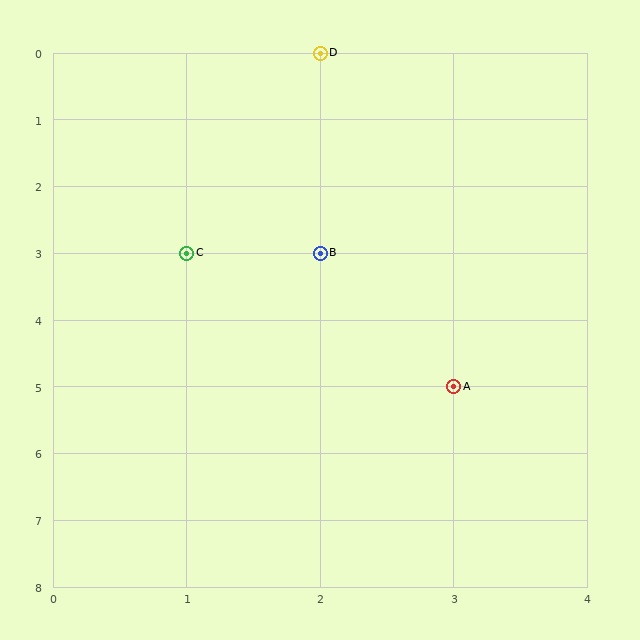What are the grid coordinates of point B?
Point B is at grid coordinates (2, 3).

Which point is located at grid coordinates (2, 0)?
Point D is at (2, 0).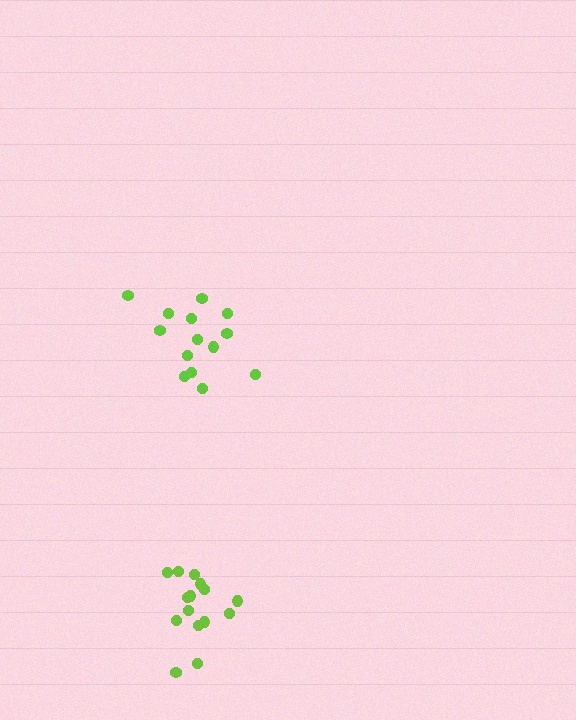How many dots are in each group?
Group 1: 14 dots, Group 2: 15 dots (29 total).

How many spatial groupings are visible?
There are 2 spatial groupings.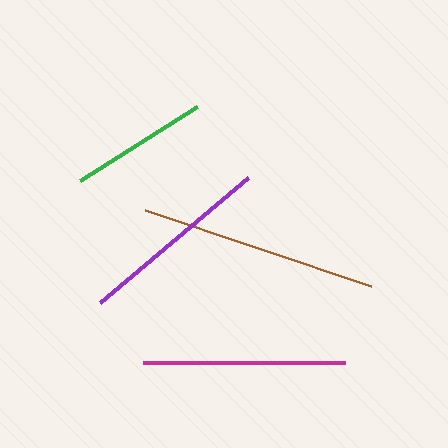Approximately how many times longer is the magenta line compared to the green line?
The magenta line is approximately 1.5 times the length of the green line.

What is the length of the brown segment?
The brown segment is approximately 239 pixels long.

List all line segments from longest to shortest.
From longest to shortest: brown, magenta, purple, green.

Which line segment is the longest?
The brown line is the longest at approximately 239 pixels.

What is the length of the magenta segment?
The magenta segment is approximately 203 pixels long.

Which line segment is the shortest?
The green line is the shortest at approximately 138 pixels.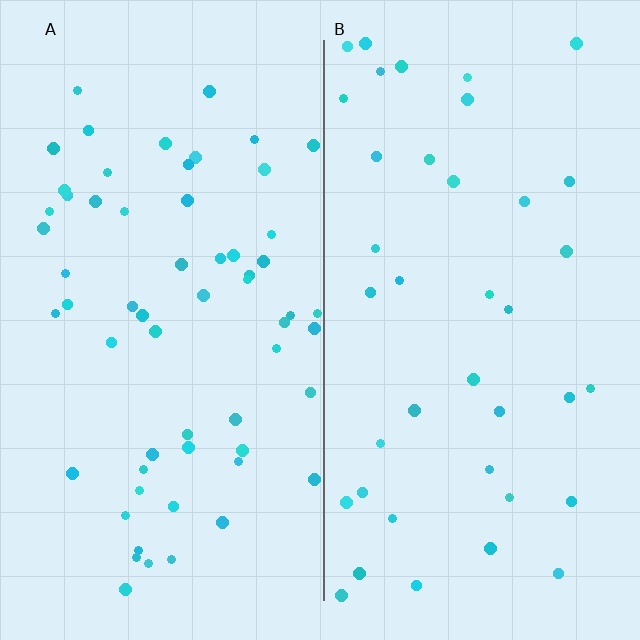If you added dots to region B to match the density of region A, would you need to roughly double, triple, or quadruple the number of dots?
Approximately double.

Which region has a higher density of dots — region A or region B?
A (the left).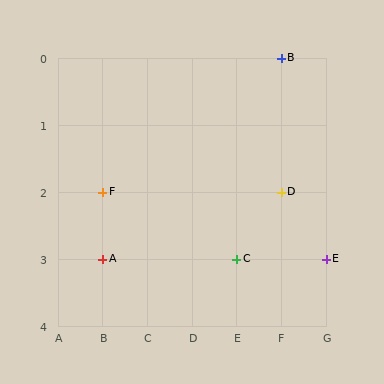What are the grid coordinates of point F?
Point F is at grid coordinates (B, 2).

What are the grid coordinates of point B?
Point B is at grid coordinates (F, 0).